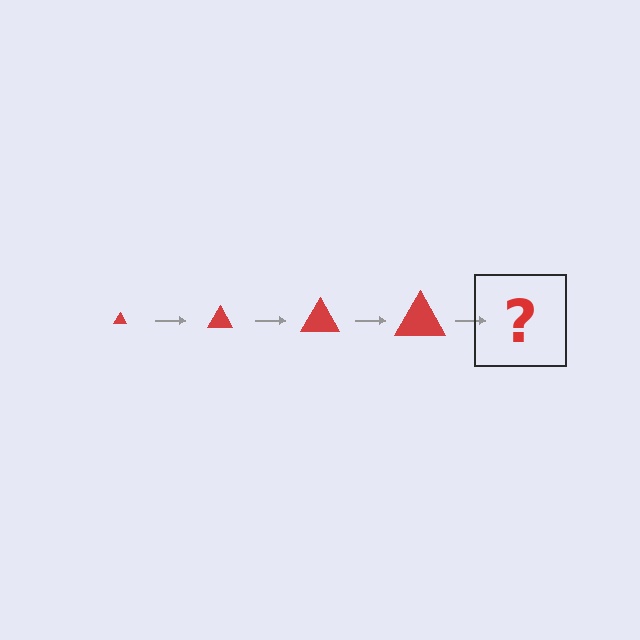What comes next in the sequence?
The next element should be a red triangle, larger than the previous one.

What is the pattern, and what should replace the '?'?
The pattern is that the triangle gets progressively larger each step. The '?' should be a red triangle, larger than the previous one.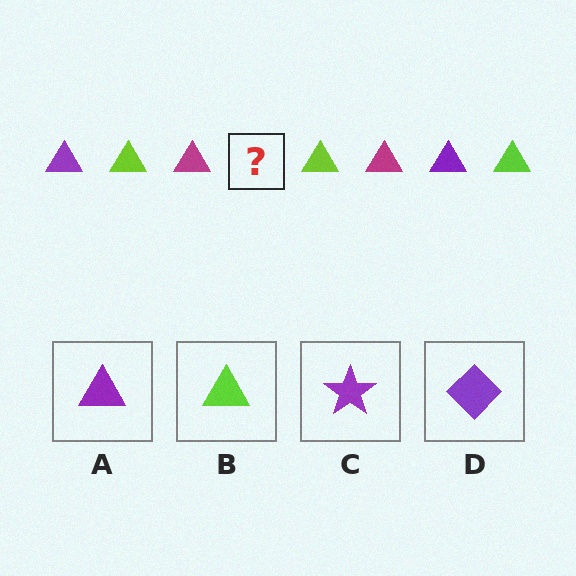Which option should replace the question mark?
Option A.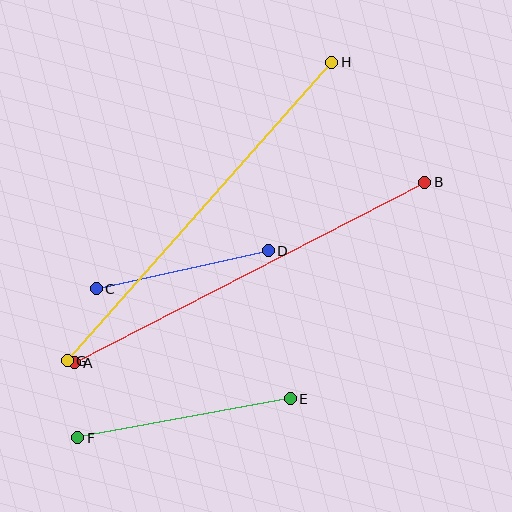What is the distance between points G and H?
The distance is approximately 399 pixels.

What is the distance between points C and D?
The distance is approximately 176 pixels.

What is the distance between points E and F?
The distance is approximately 216 pixels.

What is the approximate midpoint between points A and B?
The midpoint is at approximately (249, 273) pixels.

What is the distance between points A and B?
The distance is approximately 394 pixels.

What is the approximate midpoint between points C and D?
The midpoint is at approximately (182, 270) pixels.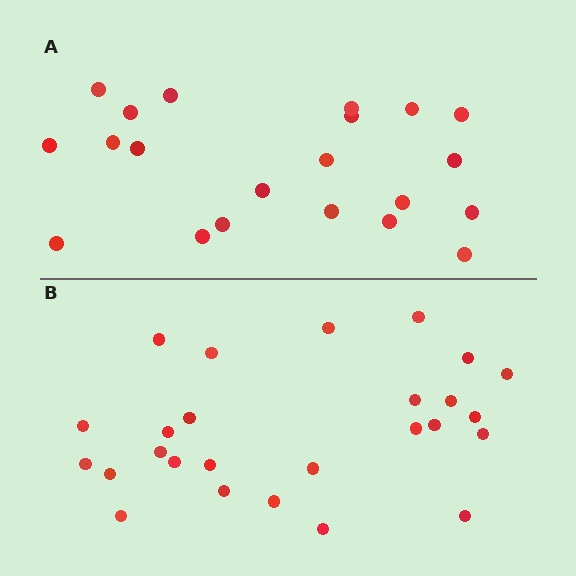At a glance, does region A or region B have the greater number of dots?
Region B (the bottom region) has more dots.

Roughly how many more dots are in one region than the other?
Region B has about 5 more dots than region A.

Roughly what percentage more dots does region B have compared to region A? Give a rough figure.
About 25% more.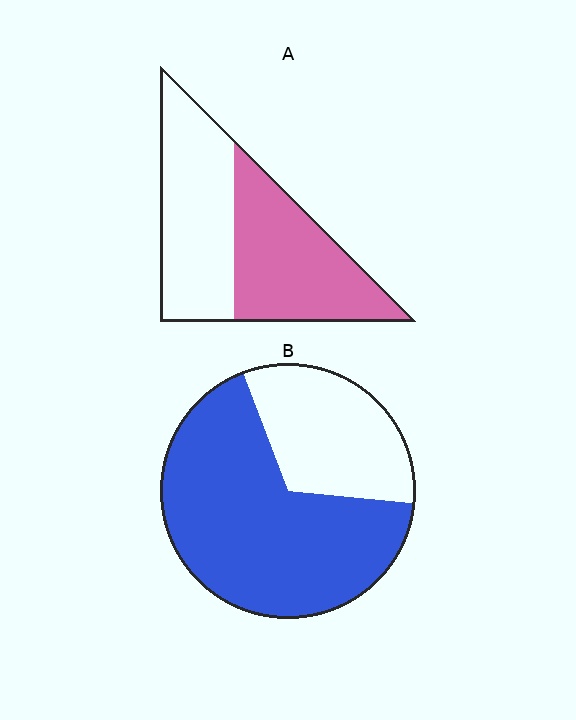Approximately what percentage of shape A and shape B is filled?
A is approximately 50% and B is approximately 70%.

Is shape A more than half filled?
Roughly half.